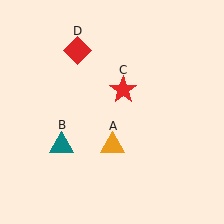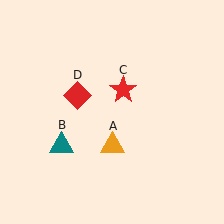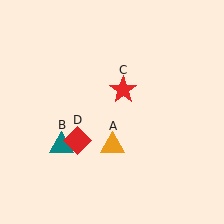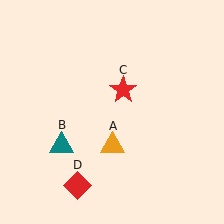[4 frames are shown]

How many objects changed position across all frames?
1 object changed position: red diamond (object D).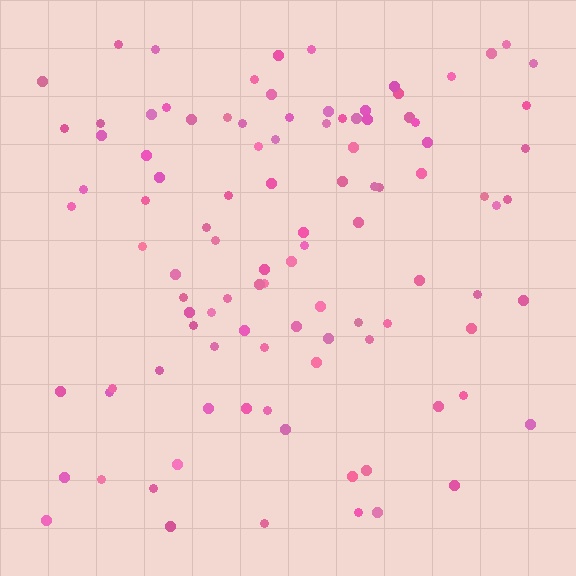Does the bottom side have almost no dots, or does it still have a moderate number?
Still a moderate number, just noticeably fewer than the top.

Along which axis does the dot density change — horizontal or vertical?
Vertical.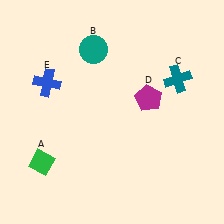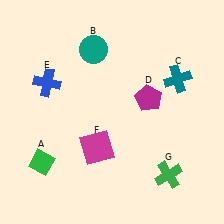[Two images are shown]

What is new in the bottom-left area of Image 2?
A magenta square (F) was added in the bottom-left area of Image 2.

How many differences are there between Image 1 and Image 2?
There are 2 differences between the two images.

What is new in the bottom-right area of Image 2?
A green cross (G) was added in the bottom-right area of Image 2.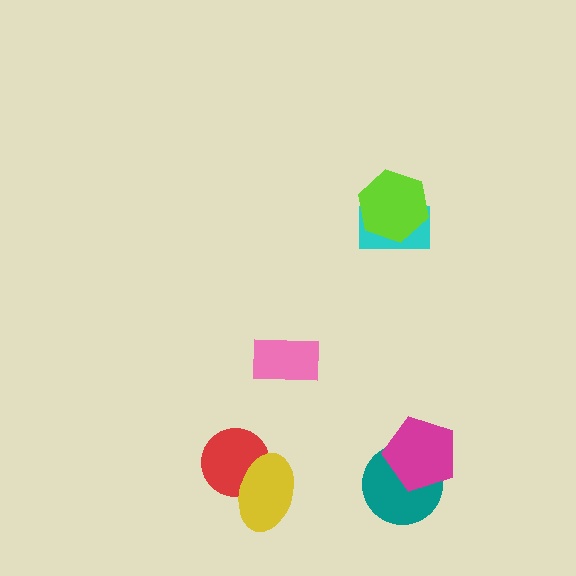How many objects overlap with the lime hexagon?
1 object overlaps with the lime hexagon.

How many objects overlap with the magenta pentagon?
1 object overlaps with the magenta pentagon.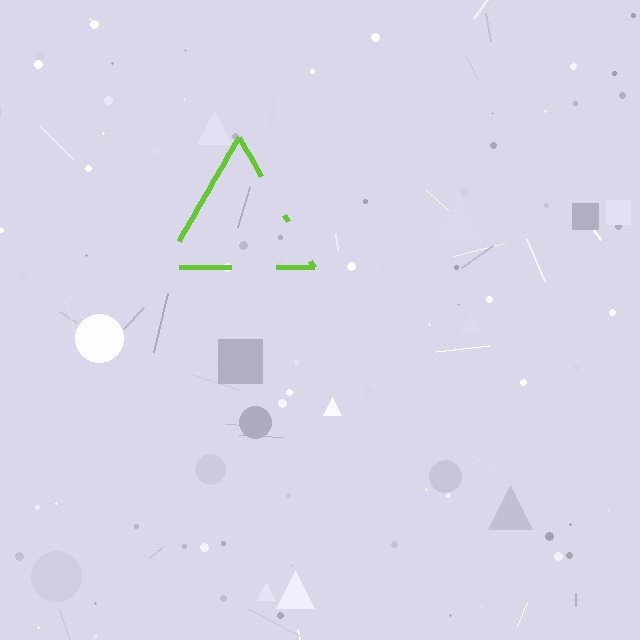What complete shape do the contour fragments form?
The contour fragments form a triangle.